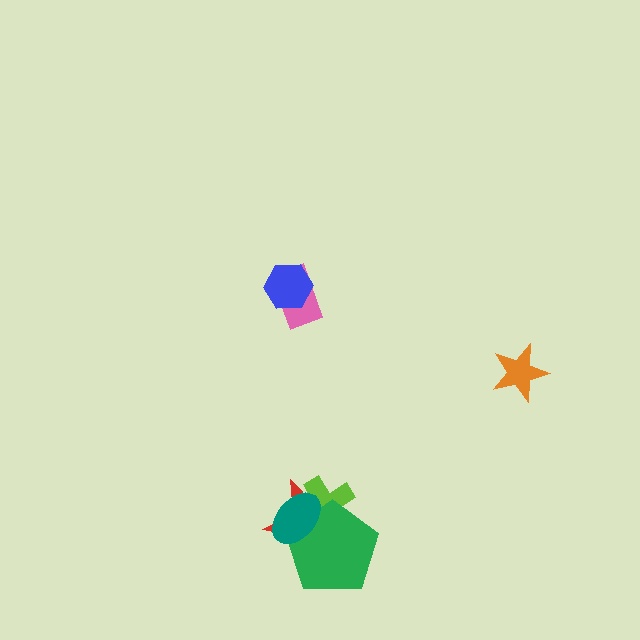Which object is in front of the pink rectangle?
The blue hexagon is in front of the pink rectangle.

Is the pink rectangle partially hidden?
Yes, it is partially covered by another shape.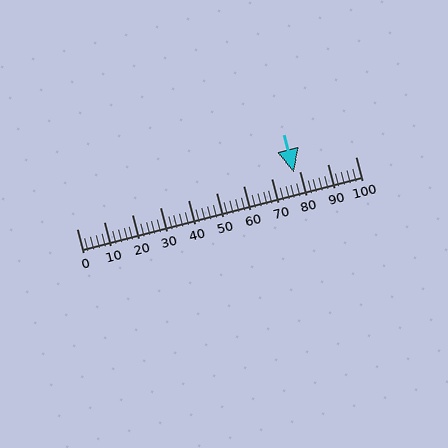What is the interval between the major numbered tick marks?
The major tick marks are spaced 10 units apart.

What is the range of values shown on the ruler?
The ruler shows values from 0 to 100.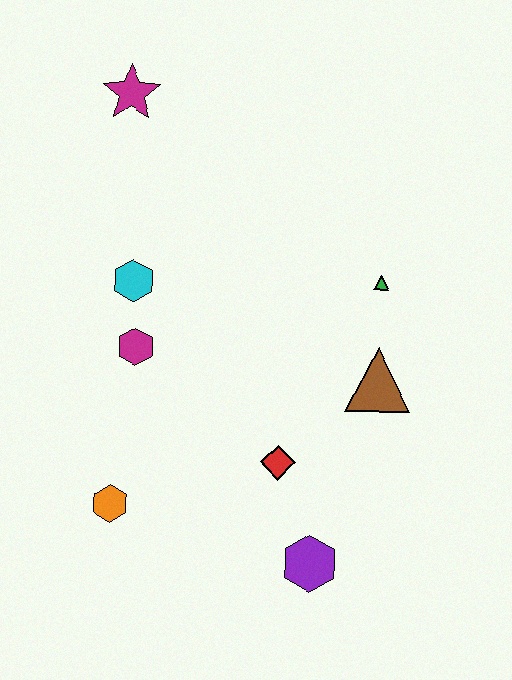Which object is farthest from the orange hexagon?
The magenta star is farthest from the orange hexagon.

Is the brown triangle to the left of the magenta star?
No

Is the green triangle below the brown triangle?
No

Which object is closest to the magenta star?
The cyan hexagon is closest to the magenta star.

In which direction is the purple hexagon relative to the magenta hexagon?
The purple hexagon is below the magenta hexagon.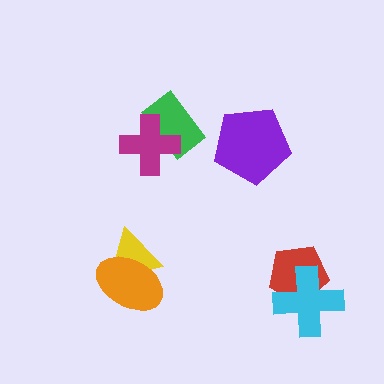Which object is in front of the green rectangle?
The magenta cross is in front of the green rectangle.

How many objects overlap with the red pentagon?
1 object overlaps with the red pentagon.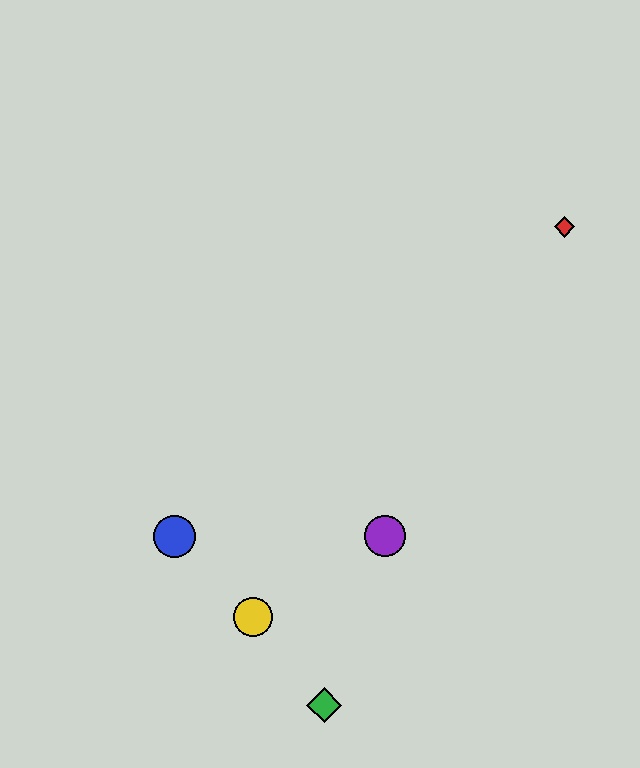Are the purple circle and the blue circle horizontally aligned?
Yes, both are at y≈536.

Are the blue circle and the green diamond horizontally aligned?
No, the blue circle is at y≈536 and the green diamond is at y≈705.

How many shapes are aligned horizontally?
2 shapes (the blue circle, the purple circle) are aligned horizontally.